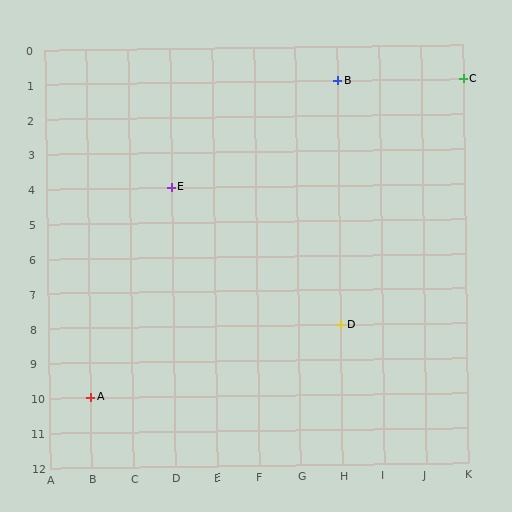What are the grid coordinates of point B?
Point B is at grid coordinates (H, 1).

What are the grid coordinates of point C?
Point C is at grid coordinates (K, 1).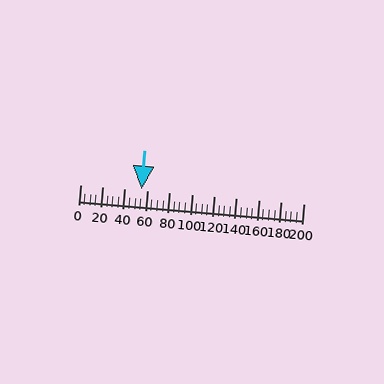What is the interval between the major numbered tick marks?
The major tick marks are spaced 20 units apart.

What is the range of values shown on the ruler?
The ruler shows values from 0 to 200.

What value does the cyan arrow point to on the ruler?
The cyan arrow points to approximately 55.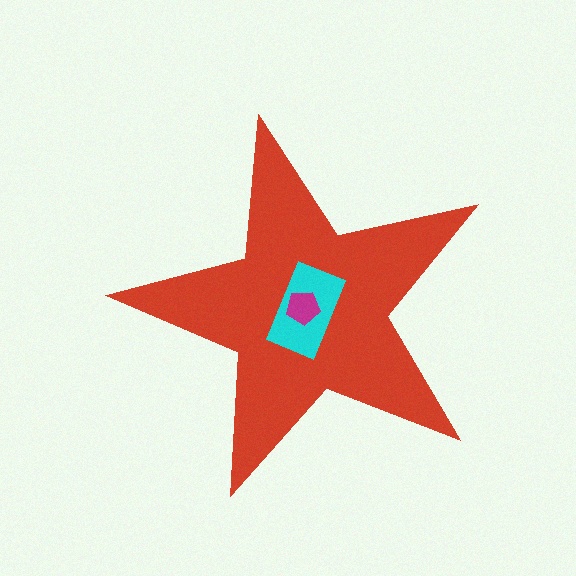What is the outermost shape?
The red star.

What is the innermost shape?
The magenta pentagon.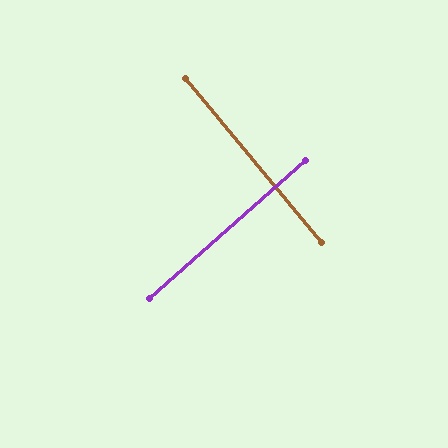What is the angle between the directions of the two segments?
Approximately 88 degrees.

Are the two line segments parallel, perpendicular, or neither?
Perpendicular — they meet at approximately 88°.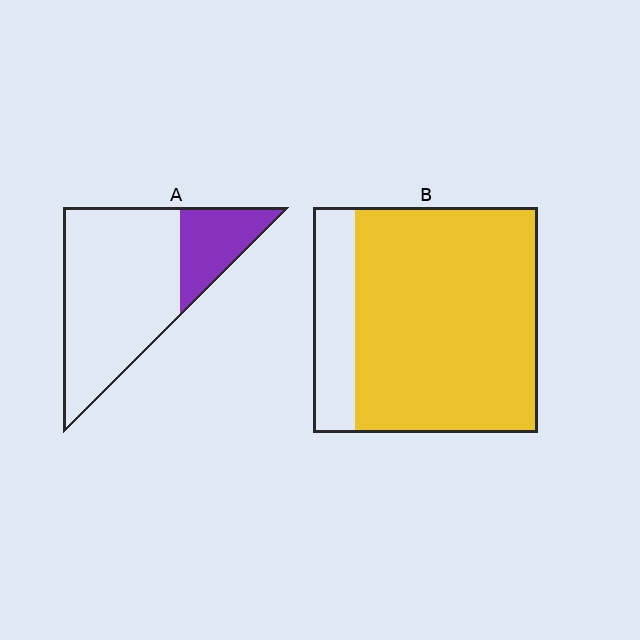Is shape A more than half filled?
No.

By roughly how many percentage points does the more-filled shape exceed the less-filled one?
By roughly 60 percentage points (B over A).